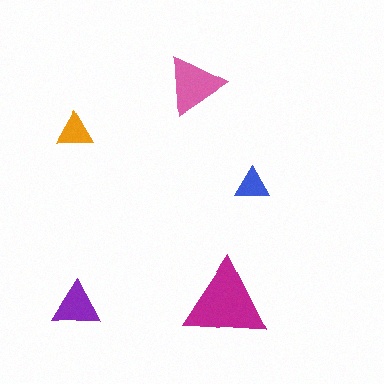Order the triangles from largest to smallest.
the magenta one, the pink one, the purple one, the orange one, the blue one.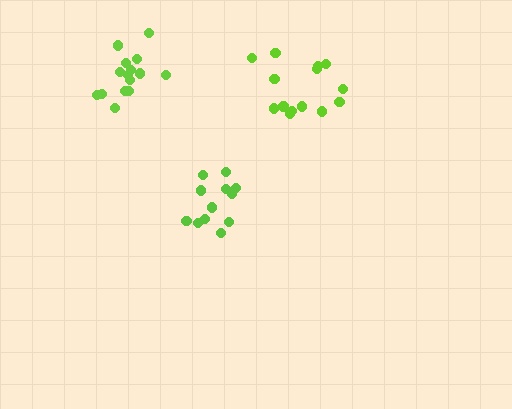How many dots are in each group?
Group 1: 12 dots, Group 2: 15 dots, Group 3: 14 dots (41 total).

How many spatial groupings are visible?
There are 3 spatial groupings.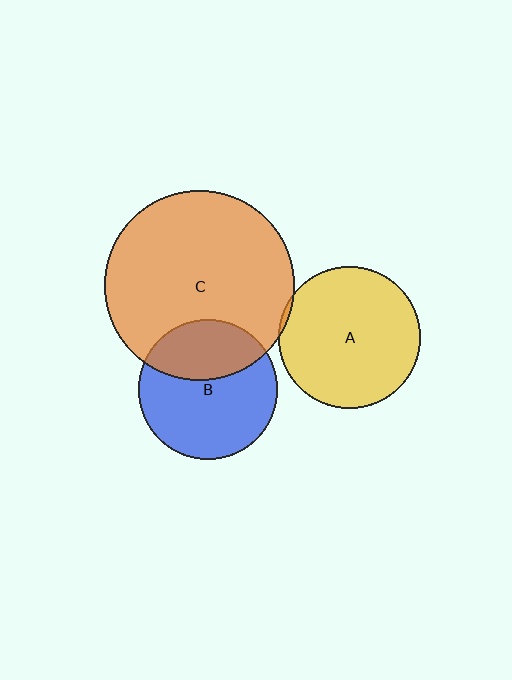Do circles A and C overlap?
Yes.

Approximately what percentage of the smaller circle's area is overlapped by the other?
Approximately 5%.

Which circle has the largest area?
Circle C (orange).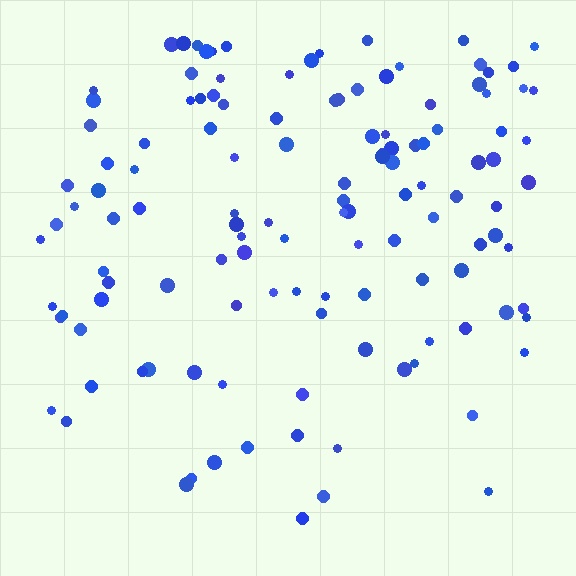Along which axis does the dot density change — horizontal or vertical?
Vertical.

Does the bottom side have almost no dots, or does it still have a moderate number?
Still a moderate number, just noticeably fewer than the top.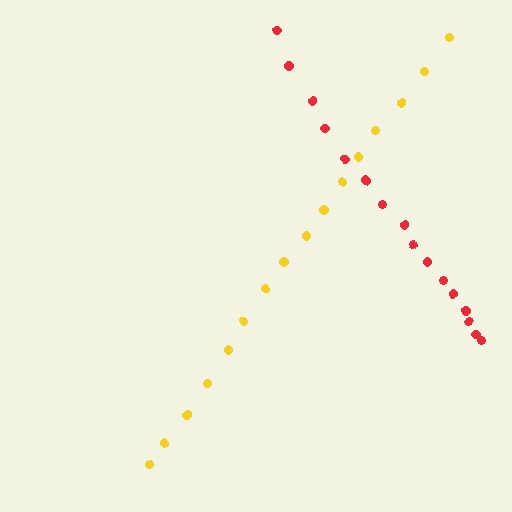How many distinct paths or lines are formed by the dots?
There are 2 distinct paths.